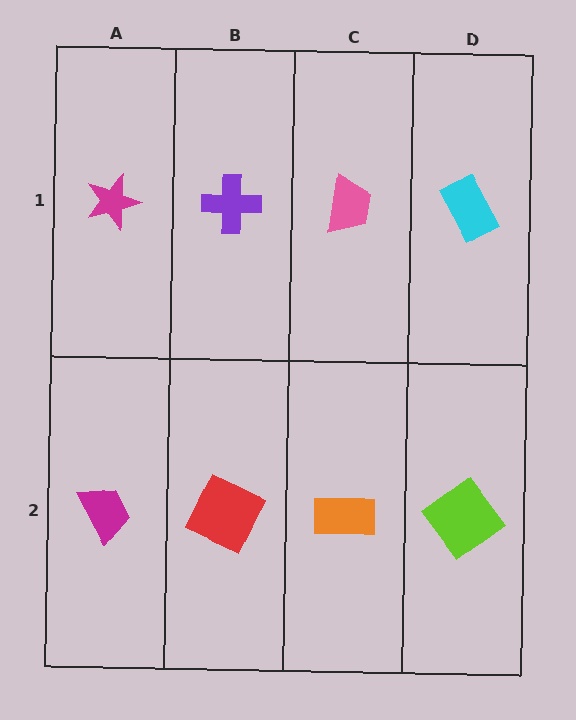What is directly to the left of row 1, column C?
A purple cross.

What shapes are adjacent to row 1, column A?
A magenta trapezoid (row 2, column A), a purple cross (row 1, column B).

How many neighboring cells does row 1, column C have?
3.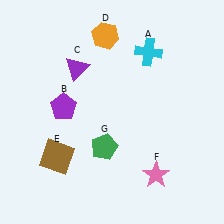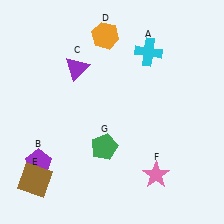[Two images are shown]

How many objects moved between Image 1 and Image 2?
2 objects moved between the two images.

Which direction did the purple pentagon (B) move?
The purple pentagon (B) moved down.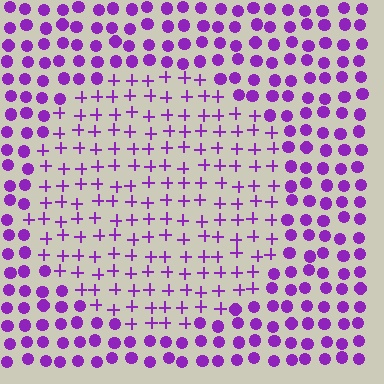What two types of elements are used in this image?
The image uses plus signs inside the circle region and circles outside it.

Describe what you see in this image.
The image is filled with small purple elements arranged in a uniform grid. A circle-shaped region contains plus signs, while the surrounding area contains circles. The boundary is defined purely by the change in element shape.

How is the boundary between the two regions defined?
The boundary is defined by a change in element shape: plus signs inside vs. circles outside. All elements share the same color and spacing.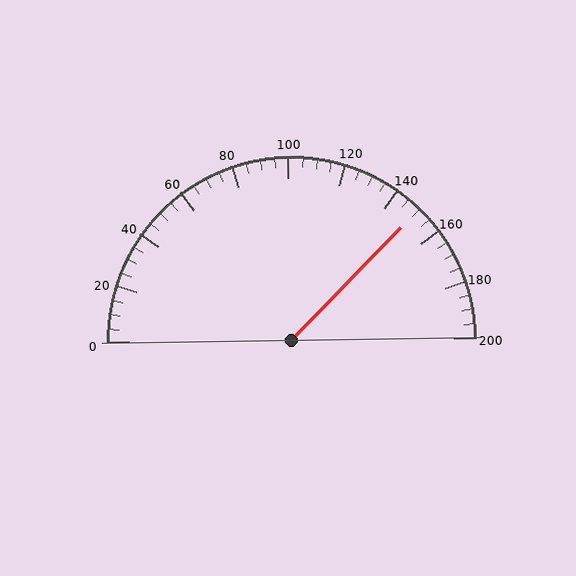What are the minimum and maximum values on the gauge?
The gauge ranges from 0 to 200.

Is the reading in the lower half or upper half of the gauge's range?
The reading is in the upper half of the range (0 to 200).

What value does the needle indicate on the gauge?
The needle indicates approximately 150.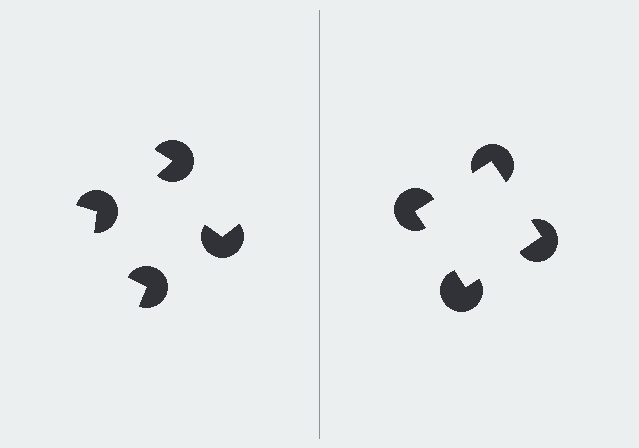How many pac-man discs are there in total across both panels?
8 — 4 on each side.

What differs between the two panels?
The pac-man discs are positioned identically on both sides; only the wedge orientations differ. On the right they align to a square; on the left they are misaligned.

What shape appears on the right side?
An illusory square.